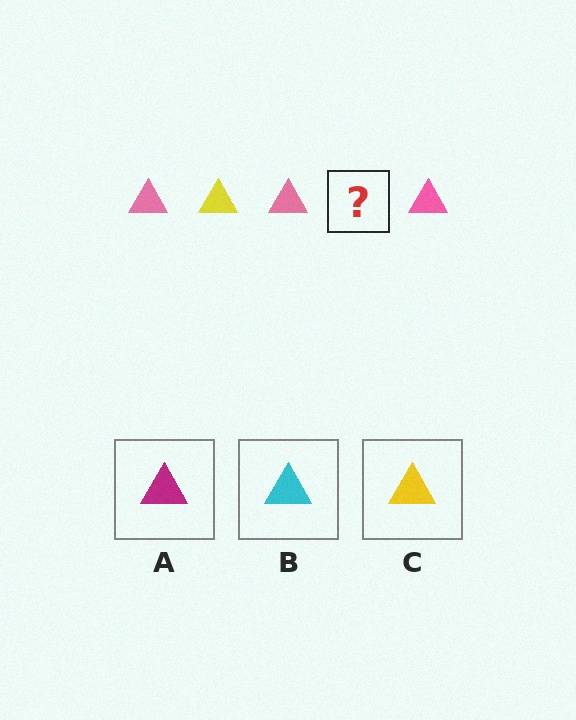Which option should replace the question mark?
Option C.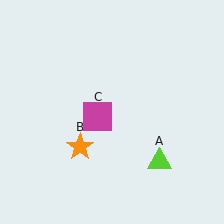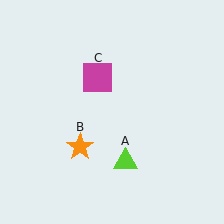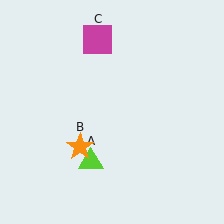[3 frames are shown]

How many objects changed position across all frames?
2 objects changed position: lime triangle (object A), magenta square (object C).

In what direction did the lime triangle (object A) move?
The lime triangle (object A) moved left.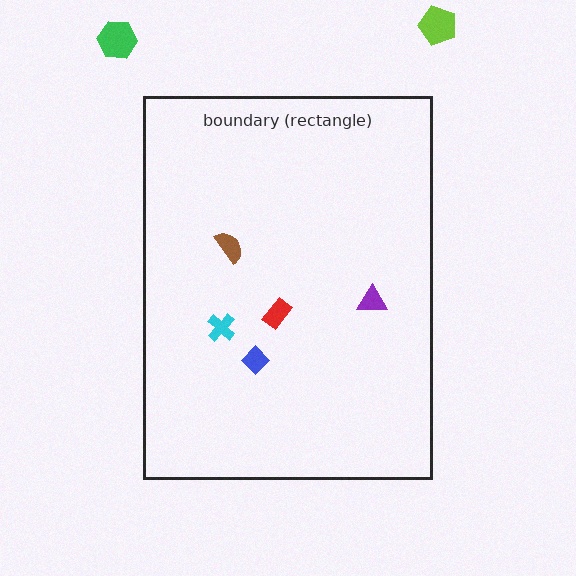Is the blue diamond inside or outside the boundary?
Inside.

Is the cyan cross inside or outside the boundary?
Inside.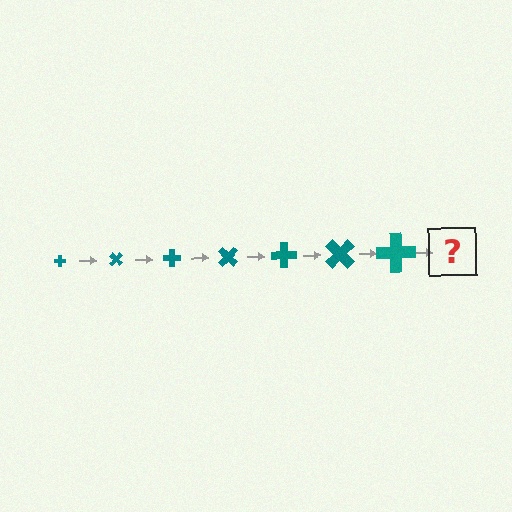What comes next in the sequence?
The next element should be a cross, larger than the previous one and rotated 315 degrees from the start.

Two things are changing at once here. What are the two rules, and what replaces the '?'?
The two rules are that the cross grows larger each step and it rotates 45 degrees each step. The '?' should be a cross, larger than the previous one and rotated 315 degrees from the start.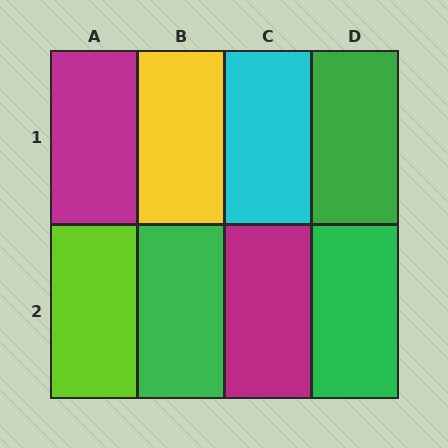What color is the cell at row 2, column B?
Green.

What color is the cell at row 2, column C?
Magenta.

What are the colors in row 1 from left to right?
Magenta, yellow, cyan, green.